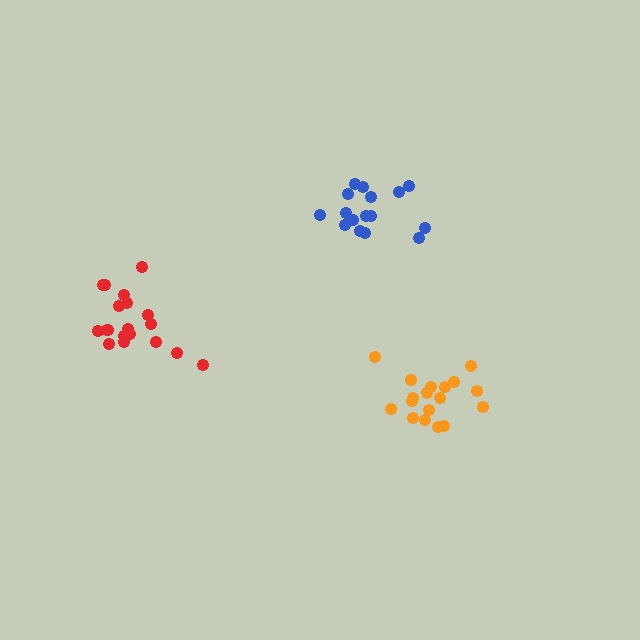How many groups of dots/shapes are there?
There are 3 groups.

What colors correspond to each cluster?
The clusters are colored: orange, blue, red.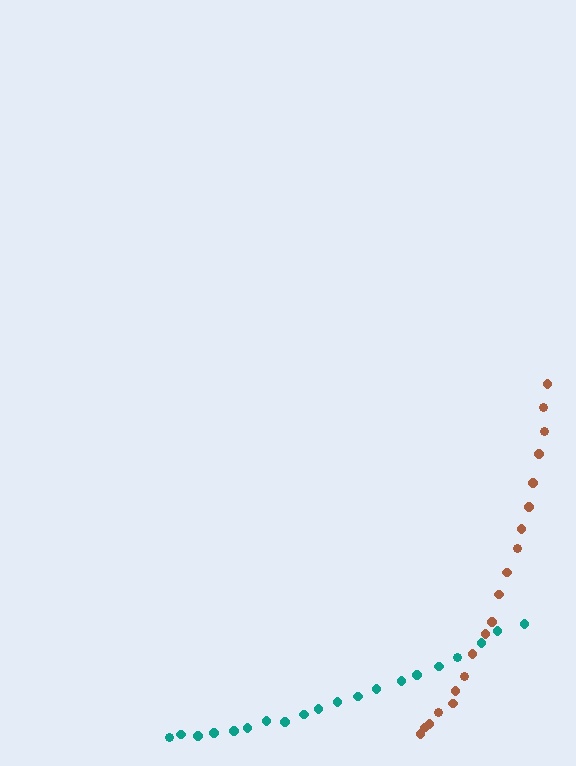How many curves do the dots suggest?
There are 2 distinct paths.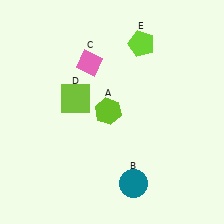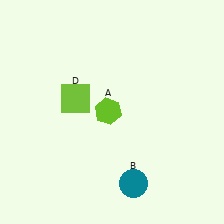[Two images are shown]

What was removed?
The pink diamond (C), the lime pentagon (E) were removed in Image 2.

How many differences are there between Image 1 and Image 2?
There are 2 differences between the two images.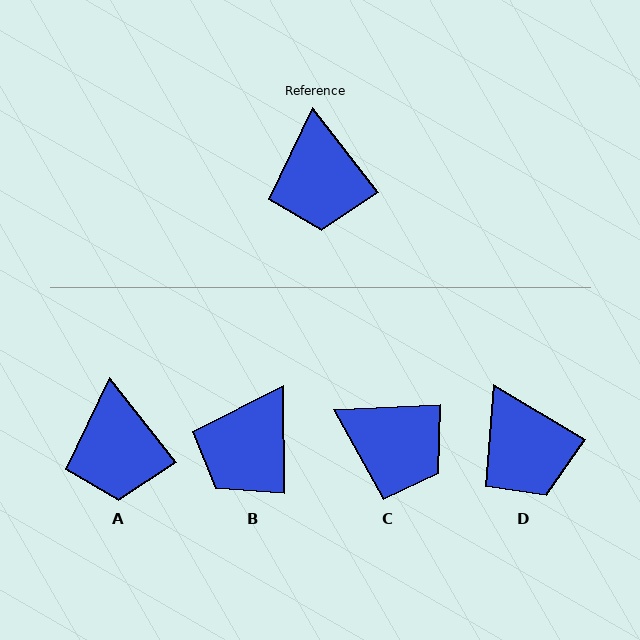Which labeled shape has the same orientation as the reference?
A.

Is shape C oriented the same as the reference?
No, it is off by about 55 degrees.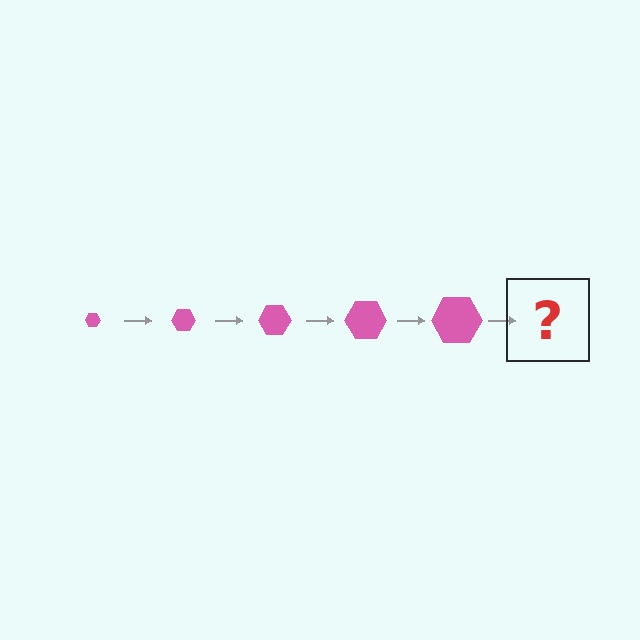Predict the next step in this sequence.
The next step is a pink hexagon, larger than the previous one.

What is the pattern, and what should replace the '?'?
The pattern is that the hexagon gets progressively larger each step. The '?' should be a pink hexagon, larger than the previous one.